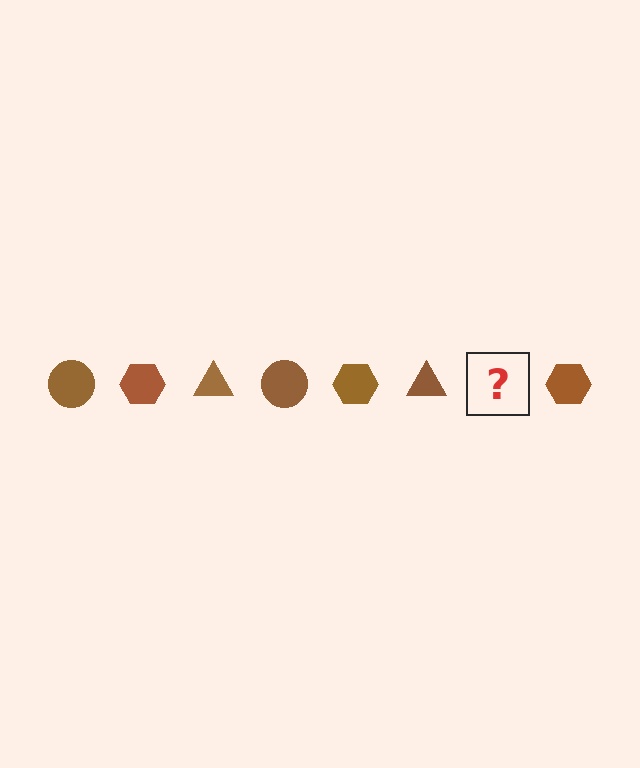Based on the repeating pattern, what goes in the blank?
The blank should be a brown circle.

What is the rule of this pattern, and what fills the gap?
The rule is that the pattern cycles through circle, hexagon, triangle shapes in brown. The gap should be filled with a brown circle.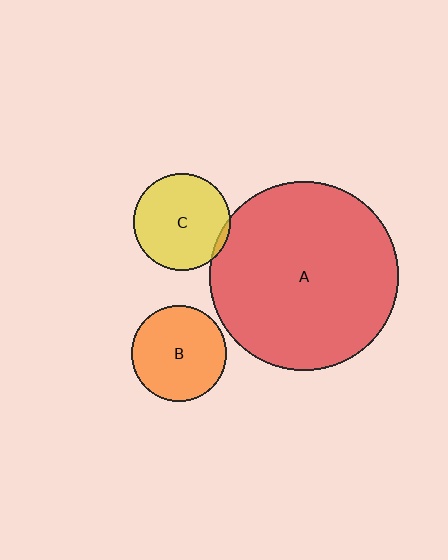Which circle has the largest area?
Circle A (red).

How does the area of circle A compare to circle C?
Approximately 3.8 times.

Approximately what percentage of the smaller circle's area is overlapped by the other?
Approximately 5%.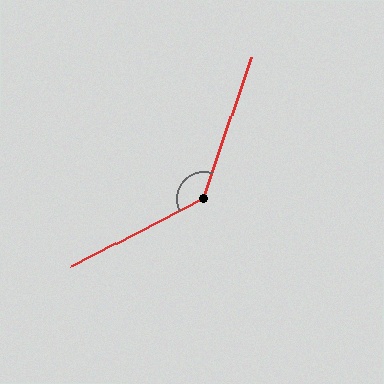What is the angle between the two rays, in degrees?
Approximately 136 degrees.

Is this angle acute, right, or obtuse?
It is obtuse.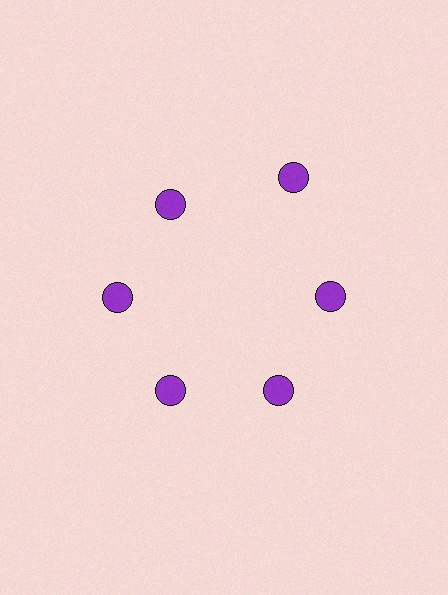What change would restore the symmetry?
The symmetry would be restored by moving it inward, back onto the ring so that all 6 circles sit at equal angles and equal distance from the center.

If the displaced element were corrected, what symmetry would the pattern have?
It would have 6-fold rotational symmetry — the pattern would map onto itself every 60 degrees.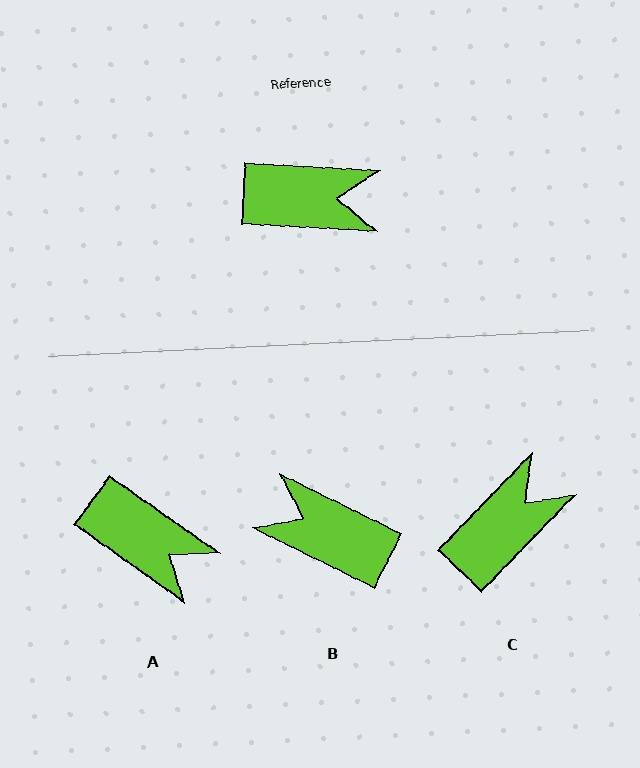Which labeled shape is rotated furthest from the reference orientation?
B, about 156 degrees away.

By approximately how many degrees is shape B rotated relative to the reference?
Approximately 156 degrees counter-clockwise.